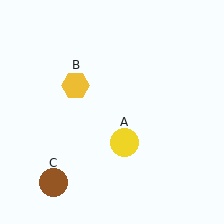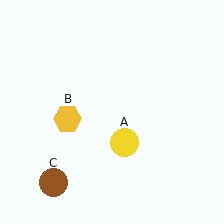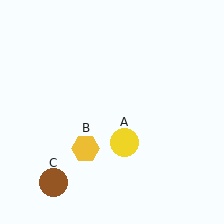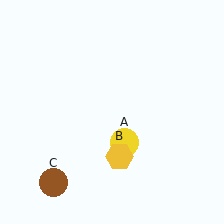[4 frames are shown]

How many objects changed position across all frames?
1 object changed position: yellow hexagon (object B).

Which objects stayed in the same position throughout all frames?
Yellow circle (object A) and brown circle (object C) remained stationary.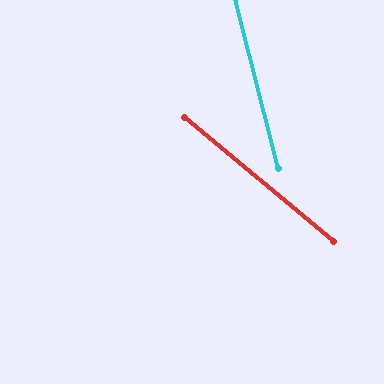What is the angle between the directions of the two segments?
Approximately 36 degrees.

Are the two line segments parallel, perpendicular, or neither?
Neither parallel nor perpendicular — they differ by about 36°.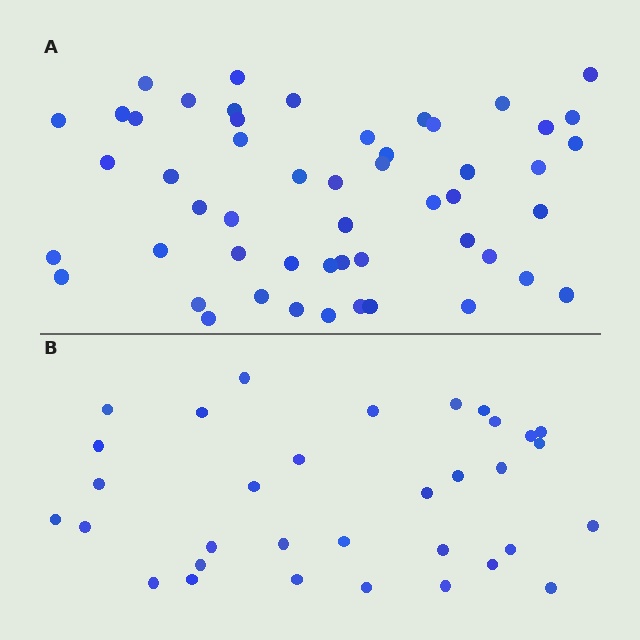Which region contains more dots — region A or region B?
Region A (the top region) has more dots.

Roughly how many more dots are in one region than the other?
Region A has approximately 20 more dots than region B.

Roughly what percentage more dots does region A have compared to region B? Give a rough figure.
About 60% more.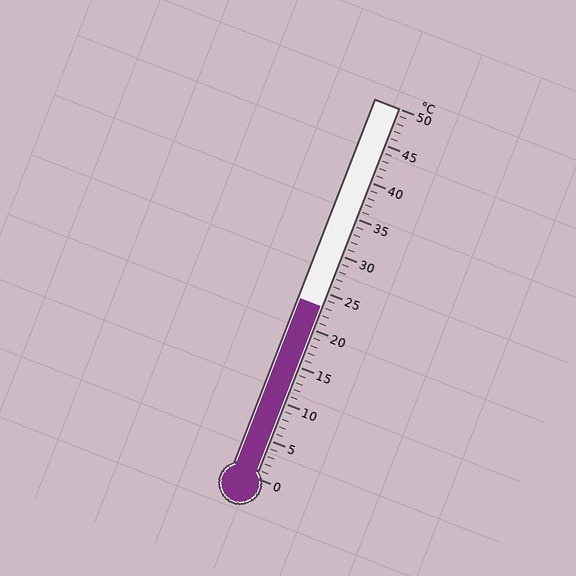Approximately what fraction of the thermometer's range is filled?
The thermometer is filled to approximately 45% of its range.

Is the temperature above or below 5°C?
The temperature is above 5°C.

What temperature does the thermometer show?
The thermometer shows approximately 23°C.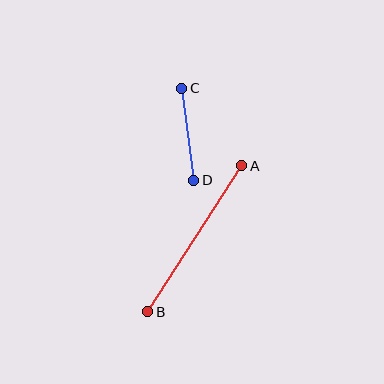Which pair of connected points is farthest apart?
Points A and B are farthest apart.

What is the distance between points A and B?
The distance is approximately 173 pixels.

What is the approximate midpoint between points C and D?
The midpoint is at approximately (188, 134) pixels.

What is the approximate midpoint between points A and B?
The midpoint is at approximately (195, 239) pixels.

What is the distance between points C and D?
The distance is approximately 93 pixels.